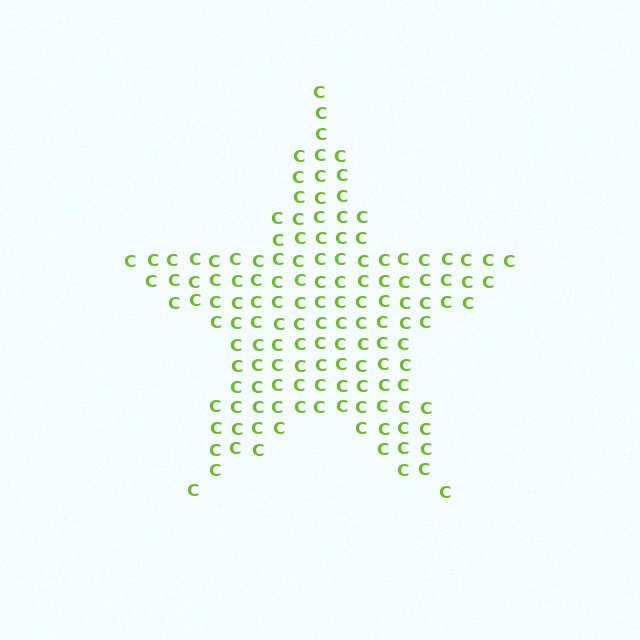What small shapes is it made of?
It is made of small letter C's.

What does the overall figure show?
The overall figure shows a star.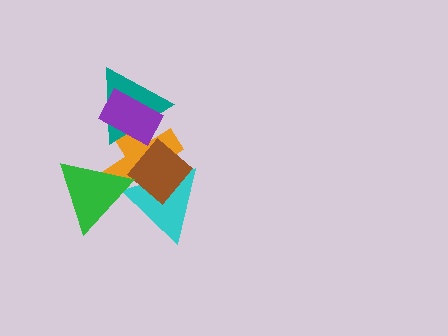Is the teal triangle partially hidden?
Yes, it is partially covered by another shape.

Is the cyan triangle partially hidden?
Yes, it is partially covered by another shape.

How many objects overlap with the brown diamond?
2 objects overlap with the brown diamond.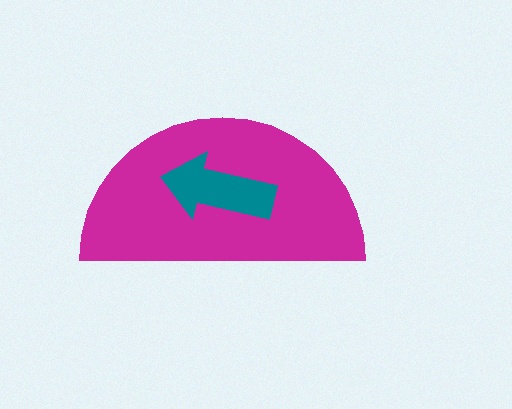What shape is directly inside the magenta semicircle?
The teal arrow.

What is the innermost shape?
The teal arrow.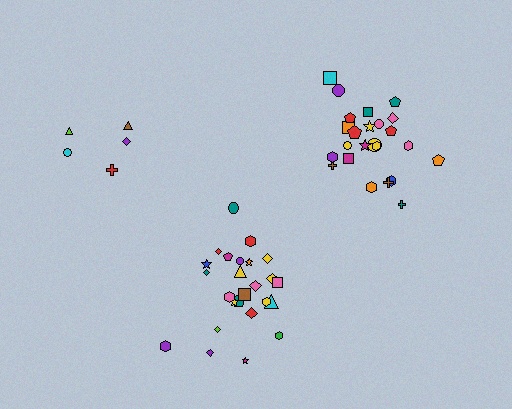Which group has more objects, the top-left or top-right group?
The top-right group.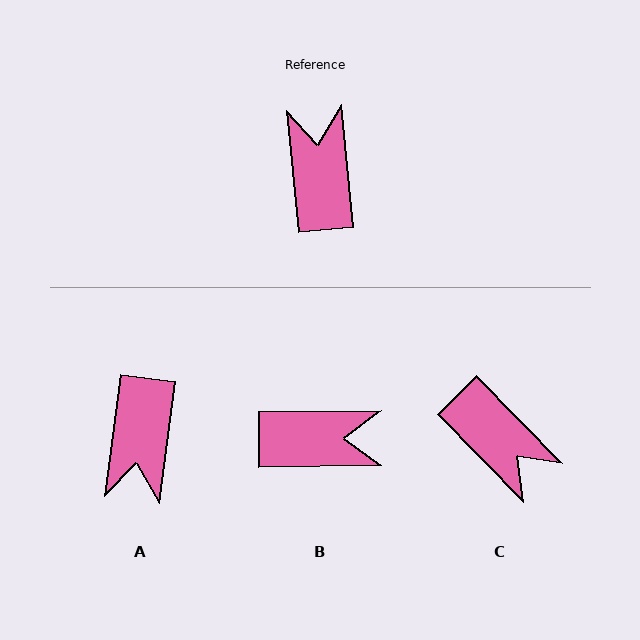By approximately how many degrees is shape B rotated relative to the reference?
Approximately 95 degrees clockwise.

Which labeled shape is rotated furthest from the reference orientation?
A, about 167 degrees away.